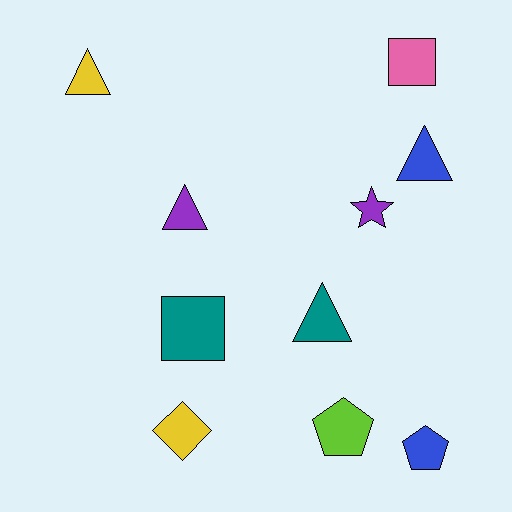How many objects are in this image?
There are 10 objects.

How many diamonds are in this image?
There is 1 diamond.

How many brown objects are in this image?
There are no brown objects.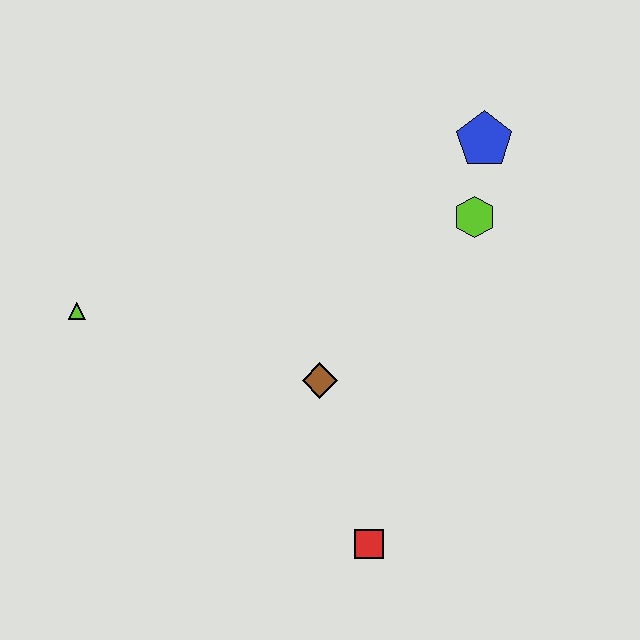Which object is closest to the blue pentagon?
The lime hexagon is closest to the blue pentagon.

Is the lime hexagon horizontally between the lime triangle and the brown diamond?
No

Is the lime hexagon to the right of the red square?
Yes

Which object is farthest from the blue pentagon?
The lime triangle is farthest from the blue pentagon.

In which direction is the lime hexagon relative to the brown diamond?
The lime hexagon is above the brown diamond.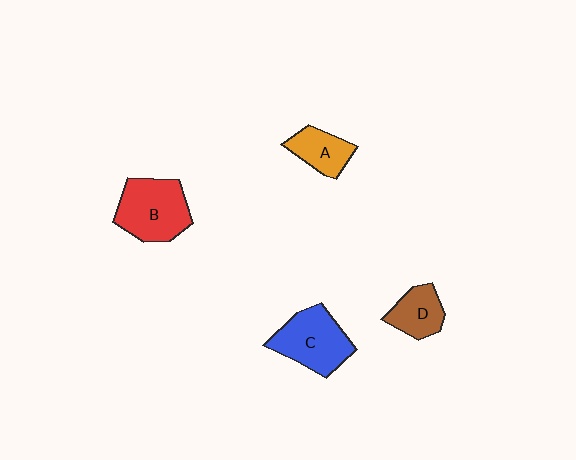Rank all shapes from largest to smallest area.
From largest to smallest: B (red), C (blue), D (brown), A (orange).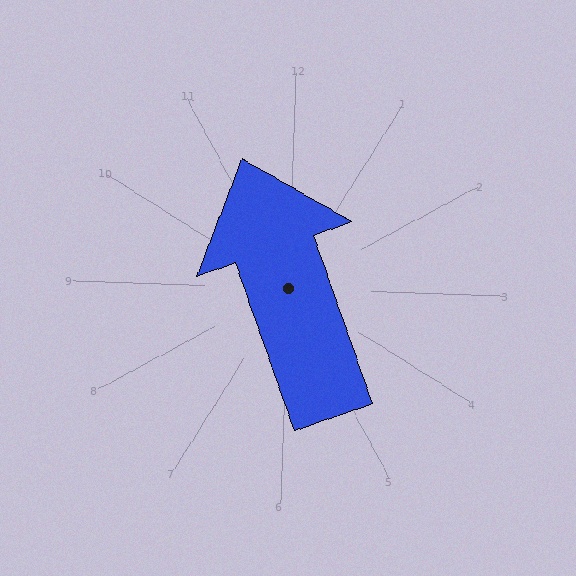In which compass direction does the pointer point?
North.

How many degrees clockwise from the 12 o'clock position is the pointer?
Approximately 339 degrees.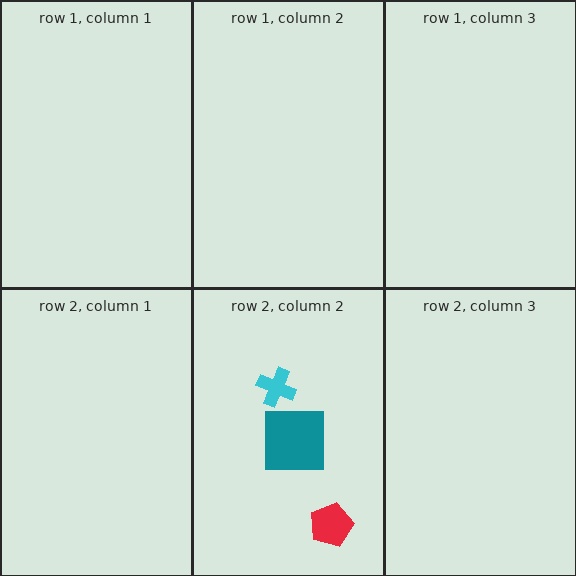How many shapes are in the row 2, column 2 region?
3.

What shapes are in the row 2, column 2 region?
The teal square, the red pentagon, the cyan cross.